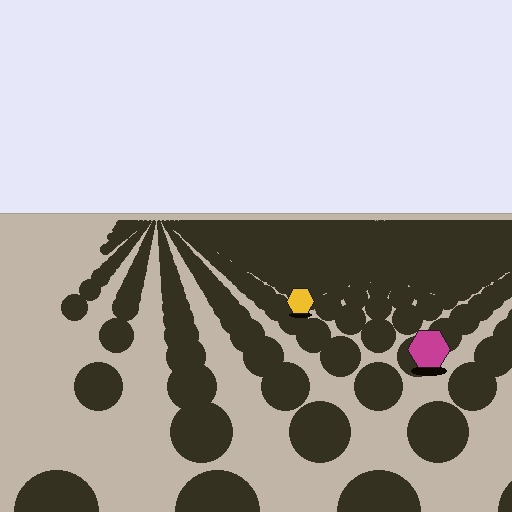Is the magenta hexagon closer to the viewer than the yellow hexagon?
Yes. The magenta hexagon is closer — you can tell from the texture gradient: the ground texture is coarser near it.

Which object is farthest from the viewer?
The yellow hexagon is farthest from the viewer. It appears smaller and the ground texture around it is denser.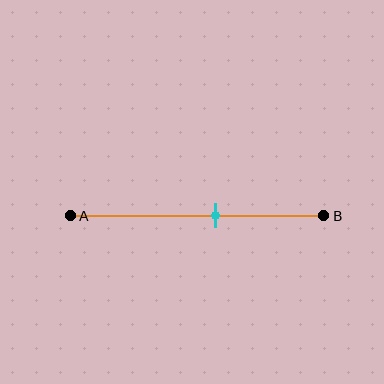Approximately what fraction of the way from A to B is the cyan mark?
The cyan mark is approximately 55% of the way from A to B.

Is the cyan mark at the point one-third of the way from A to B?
No, the mark is at about 55% from A, not at the 33% one-third point.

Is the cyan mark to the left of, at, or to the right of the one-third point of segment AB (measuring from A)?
The cyan mark is to the right of the one-third point of segment AB.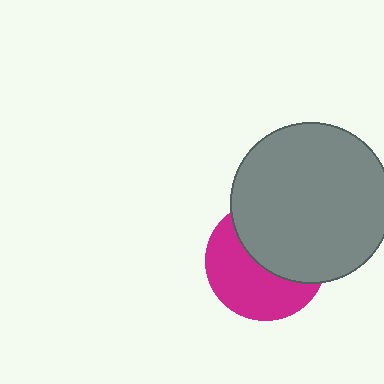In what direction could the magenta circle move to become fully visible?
The magenta circle could move toward the lower-left. That would shift it out from behind the gray circle entirely.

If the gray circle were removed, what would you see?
You would see the complete magenta circle.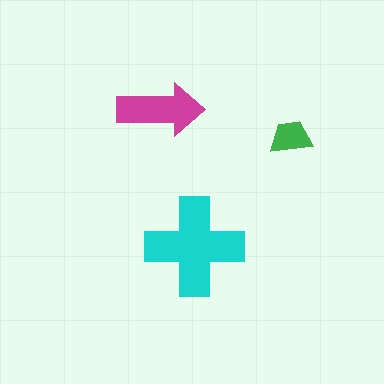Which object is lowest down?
The cyan cross is bottommost.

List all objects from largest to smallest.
The cyan cross, the magenta arrow, the green trapezoid.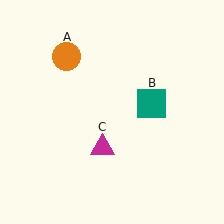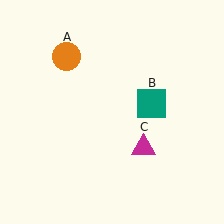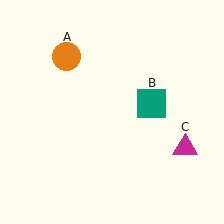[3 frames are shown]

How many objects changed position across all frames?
1 object changed position: magenta triangle (object C).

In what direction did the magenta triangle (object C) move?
The magenta triangle (object C) moved right.